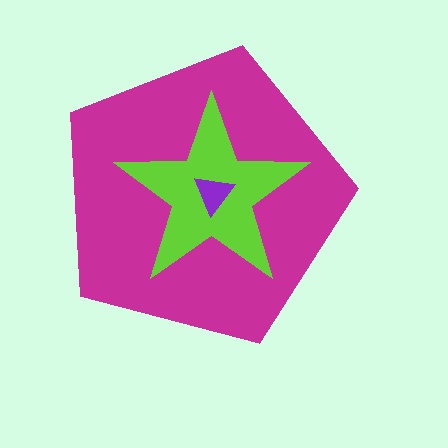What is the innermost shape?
The purple triangle.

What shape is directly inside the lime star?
The purple triangle.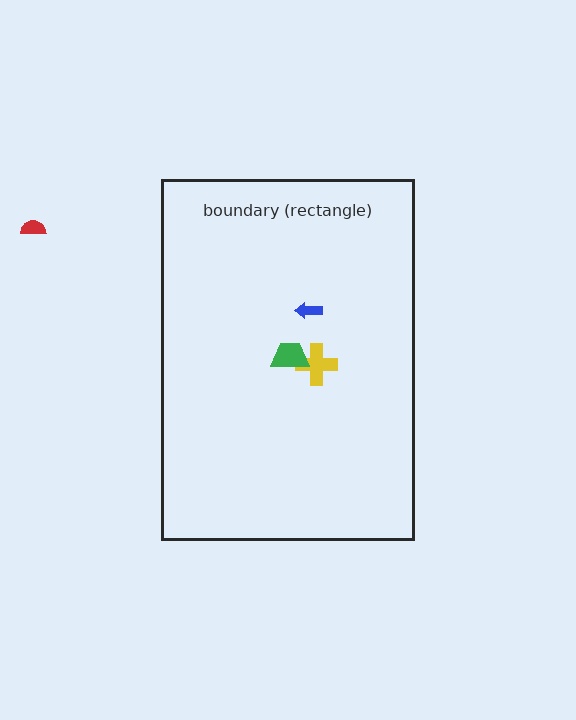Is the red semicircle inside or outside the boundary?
Outside.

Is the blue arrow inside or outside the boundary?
Inside.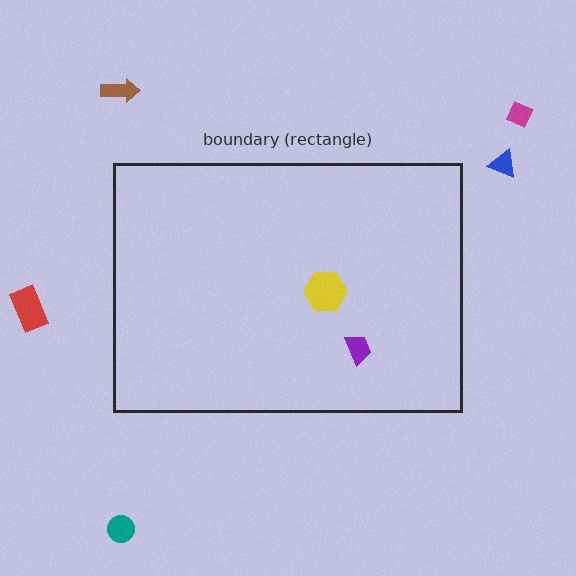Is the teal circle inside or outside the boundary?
Outside.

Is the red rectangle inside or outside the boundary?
Outside.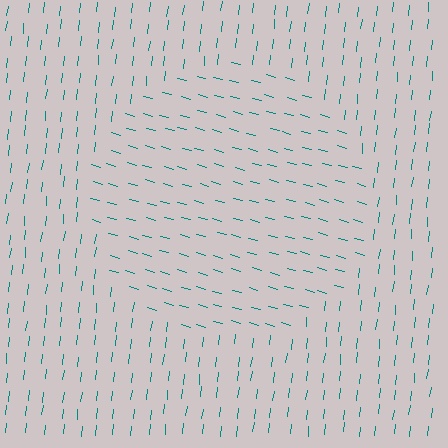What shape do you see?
I see a circle.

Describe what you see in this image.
The image is filled with small teal line segments. A circle region in the image has lines oriented differently from the surrounding lines, creating a visible texture boundary.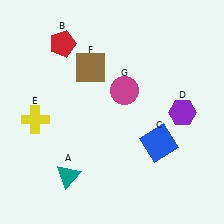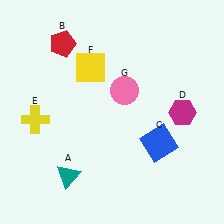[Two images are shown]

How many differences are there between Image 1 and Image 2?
There are 3 differences between the two images.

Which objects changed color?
D changed from purple to magenta. F changed from brown to yellow. G changed from magenta to pink.